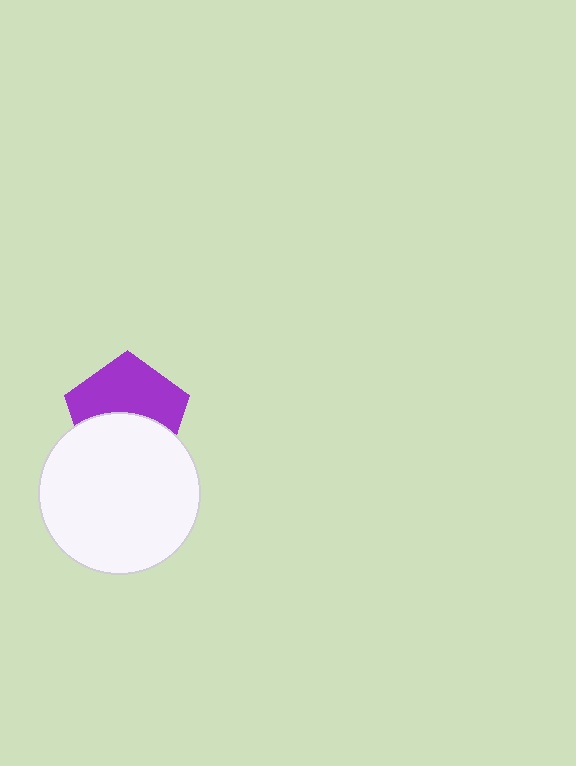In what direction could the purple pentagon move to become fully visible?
The purple pentagon could move up. That would shift it out from behind the white circle entirely.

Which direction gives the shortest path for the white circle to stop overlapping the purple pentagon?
Moving down gives the shortest separation.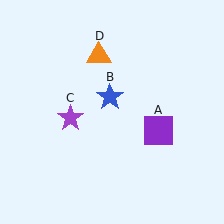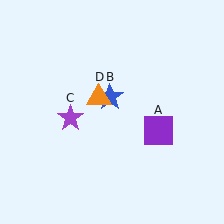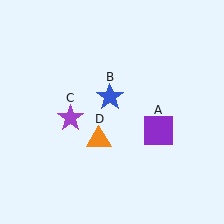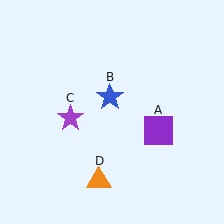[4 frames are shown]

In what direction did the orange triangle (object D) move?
The orange triangle (object D) moved down.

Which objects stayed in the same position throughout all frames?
Purple square (object A) and blue star (object B) and purple star (object C) remained stationary.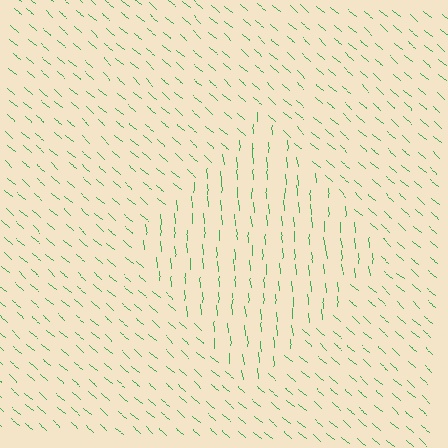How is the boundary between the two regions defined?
The boundary is defined purely by a change in line orientation (approximately 45 degrees difference). All lines are the same color and thickness.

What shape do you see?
I see a diamond.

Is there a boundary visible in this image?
Yes, there is a texture boundary formed by a change in line orientation.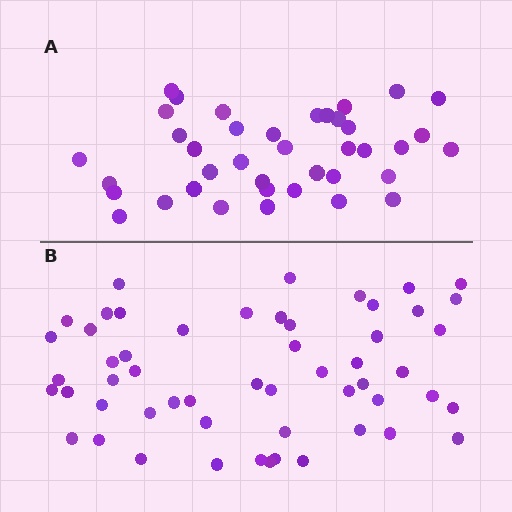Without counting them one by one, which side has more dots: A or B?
Region B (the bottom region) has more dots.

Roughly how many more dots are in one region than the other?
Region B has approximately 15 more dots than region A.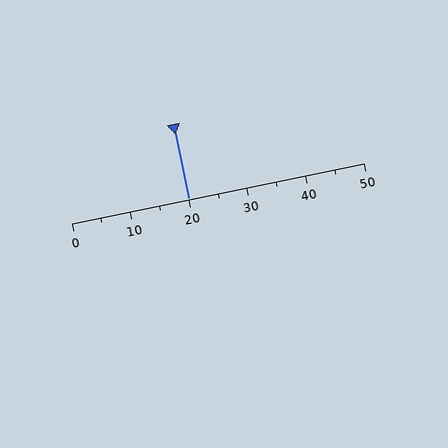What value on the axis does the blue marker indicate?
The marker indicates approximately 20.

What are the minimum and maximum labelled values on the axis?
The axis runs from 0 to 50.